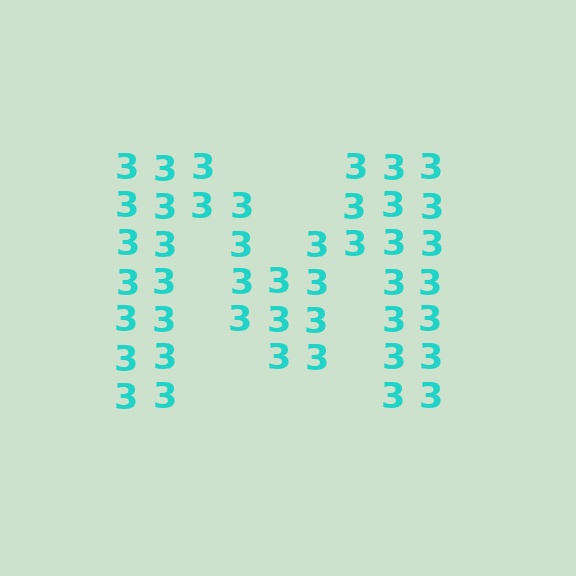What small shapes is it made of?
It is made of small digit 3's.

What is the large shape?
The large shape is the letter M.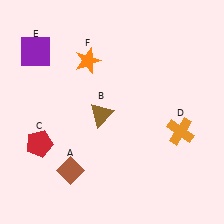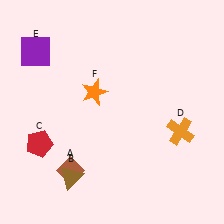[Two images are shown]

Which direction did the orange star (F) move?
The orange star (F) moved down.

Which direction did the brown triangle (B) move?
The brown triangle (B) moved down.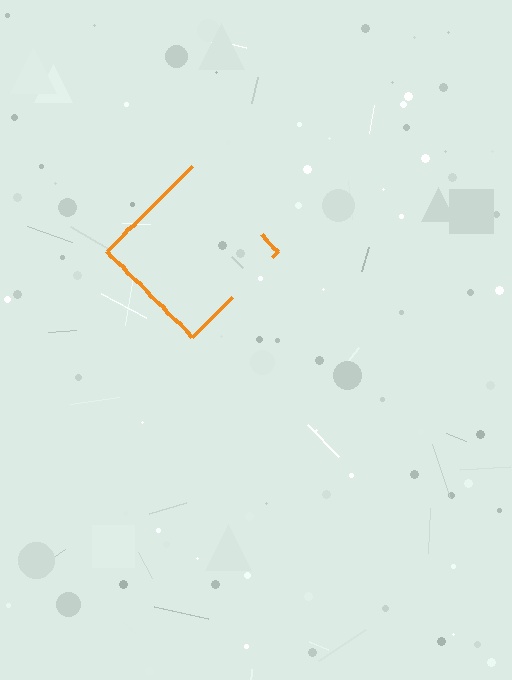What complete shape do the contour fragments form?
The contour fragments form a diamond.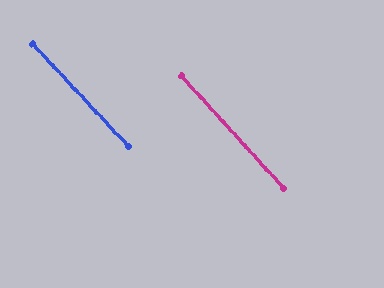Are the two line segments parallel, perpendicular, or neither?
Parallel — their directions differ by only 0.8°.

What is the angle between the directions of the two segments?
Approximately 1 degree.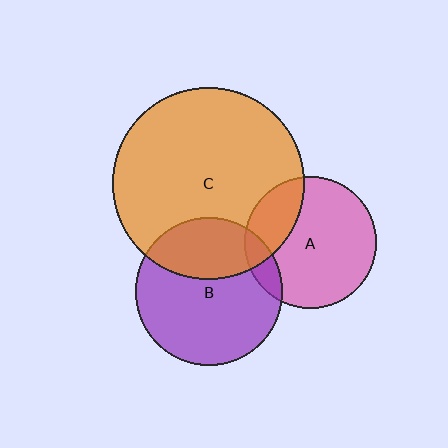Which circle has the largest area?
Circle C (orange).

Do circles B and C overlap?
Yes.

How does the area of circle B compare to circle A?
Approximately 1.2 times.